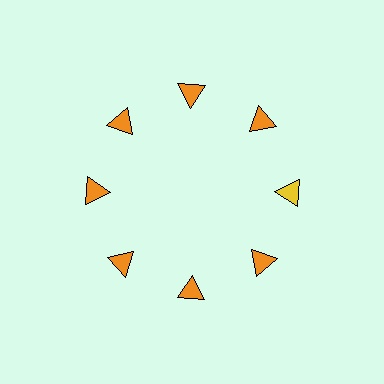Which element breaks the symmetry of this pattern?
The yellow triangle at roughly the 3 o'clock position breaks the symmetry. All other shapes are orange triangles.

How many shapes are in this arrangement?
There are 8 shapes arranged in a ring pattern.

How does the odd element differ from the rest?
It has a different color: yellow instead of orange.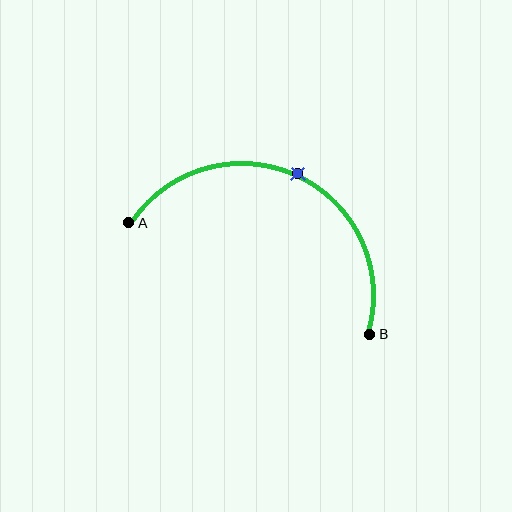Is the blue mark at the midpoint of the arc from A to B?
Yes. The blue mark lies on the arc at equal arc-length from both A and B — it is the arc midpoint.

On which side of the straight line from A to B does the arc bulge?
The arc bulges above the straight line connecting A and B.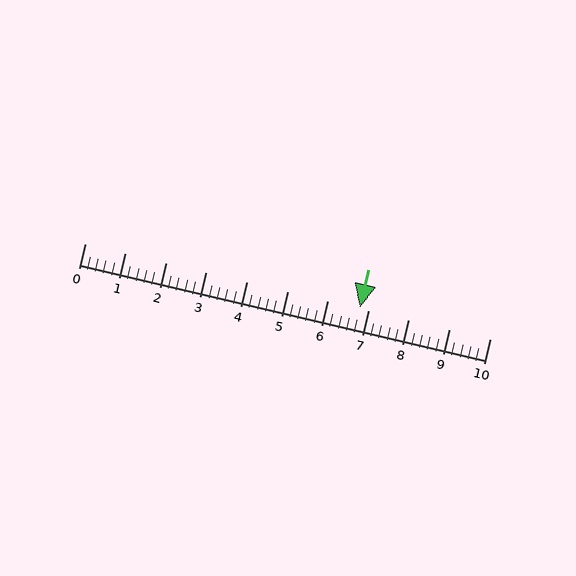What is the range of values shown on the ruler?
The ruler shows values from 0 to 10.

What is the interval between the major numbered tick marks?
The major tick marks are spaced 1 units apart.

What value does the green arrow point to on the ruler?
The green arrow points to approximately 6.8.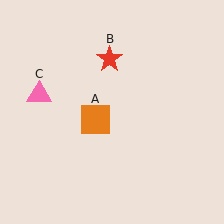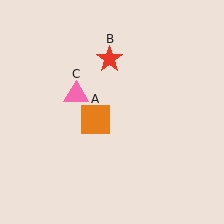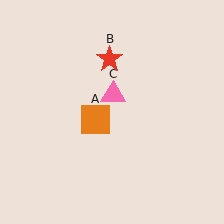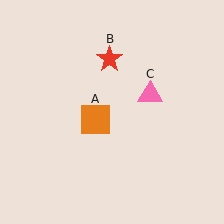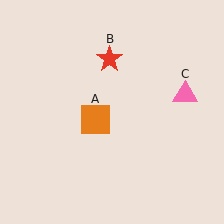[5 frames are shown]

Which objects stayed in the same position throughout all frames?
Orange square (object A) and red star (object B) remained stationary.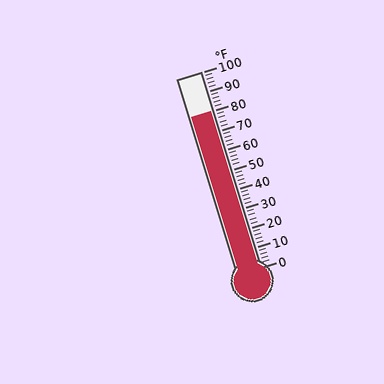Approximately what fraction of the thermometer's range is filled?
The thermometer is filled to approximately 80% of its range.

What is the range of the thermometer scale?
The thermometer scale ranges from 0°F to 100°F.